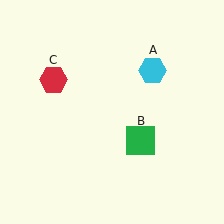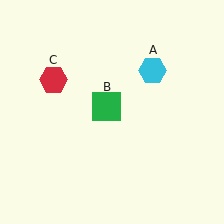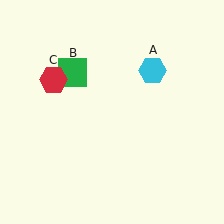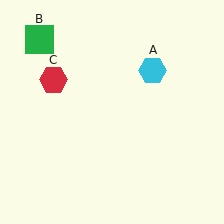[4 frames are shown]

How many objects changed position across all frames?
1 object changed position: green square (object B).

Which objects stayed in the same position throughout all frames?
Cyan hexagon (object A) and red hexagon (object C) remained stationary.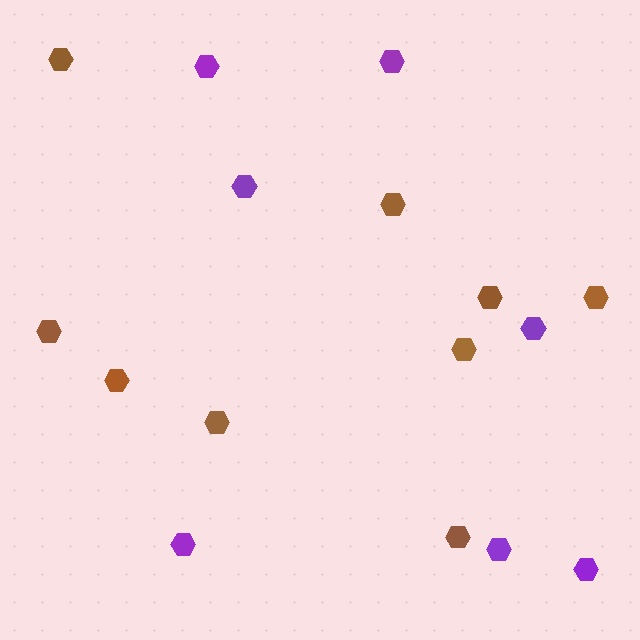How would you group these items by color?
There are 2 groups: one group of brown hexagons (9) and one group of purple hexagons (7).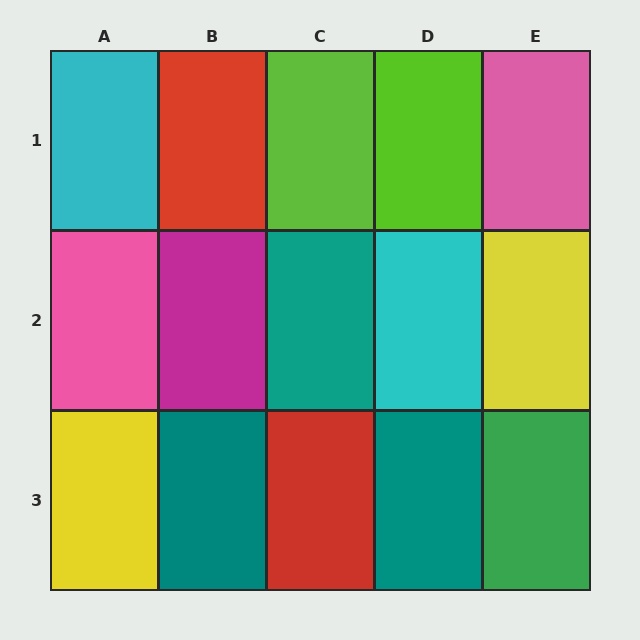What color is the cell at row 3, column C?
Red.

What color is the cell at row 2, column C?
Teal.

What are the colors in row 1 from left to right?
Cyan, red, lime, lime, pink.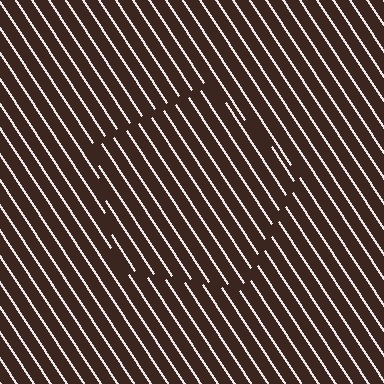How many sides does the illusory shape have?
5 sides — the line-ends trace a pentagon.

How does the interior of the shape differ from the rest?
The interior of the shape contains the same grating, shifted by half a period — the contour is defined by the phase discontinuity where line-ends from the inner and outer gratings abut.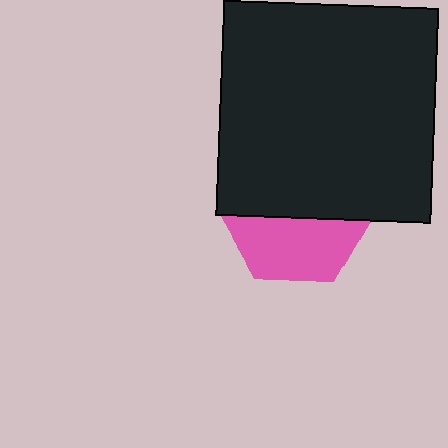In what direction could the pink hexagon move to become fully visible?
The pink hexagon could move down. That would shift it out from behind the black square entirely.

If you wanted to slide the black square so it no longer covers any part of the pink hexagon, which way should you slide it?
Slide it up — that is the most direct way to separate the two shapes.